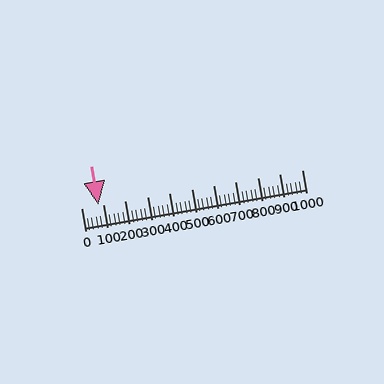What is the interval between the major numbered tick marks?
The major tick marks are spaced 100 units apart.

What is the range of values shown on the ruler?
The ruler shows values from 0 to 1000.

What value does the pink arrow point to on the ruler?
The pink arrow points to approximately 80.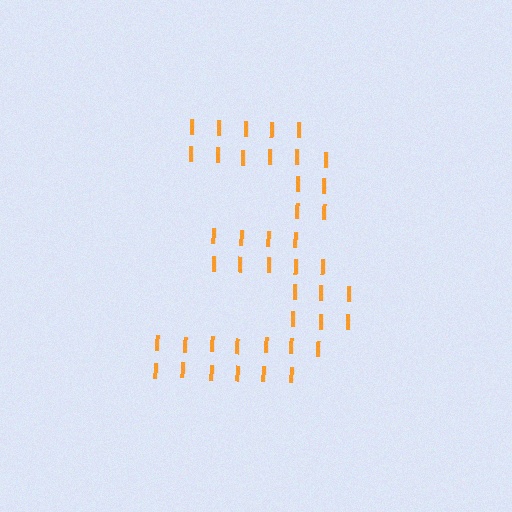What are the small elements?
The small elements are letter I's.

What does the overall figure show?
The overall figure shows the digit 3.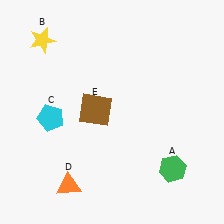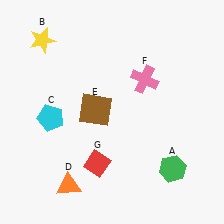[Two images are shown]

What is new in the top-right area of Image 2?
A pink cross (F) was added in the top-right area of Image 2.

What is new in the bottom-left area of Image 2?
A red diamond (G) was added in the bottom-left area of Image 2.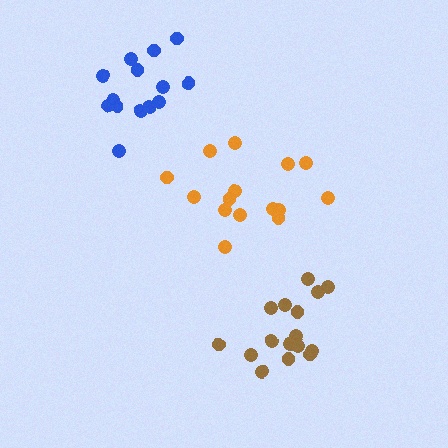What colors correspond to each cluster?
The clusters are colored: orange, blue, brown.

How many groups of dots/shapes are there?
There are 3 groups.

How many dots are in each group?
Group 1: 15 dots, Group 2: 14 dots, Group 3: 17 dots (46 total).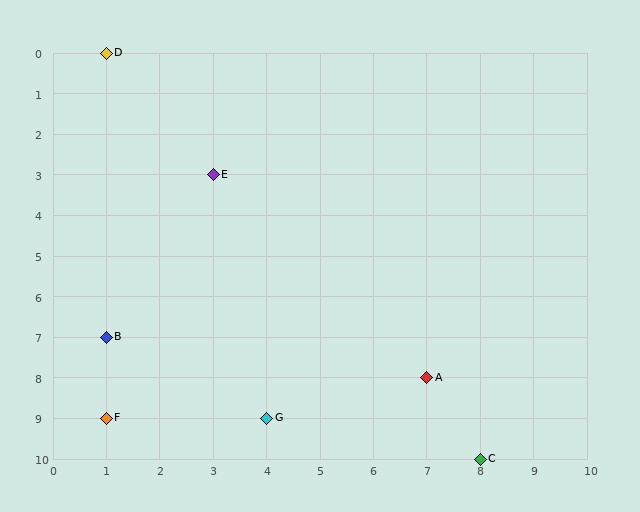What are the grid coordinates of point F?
Point F is at grid coordinates (1, 9).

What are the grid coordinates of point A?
Point A is at grid coordinates (7, 8).